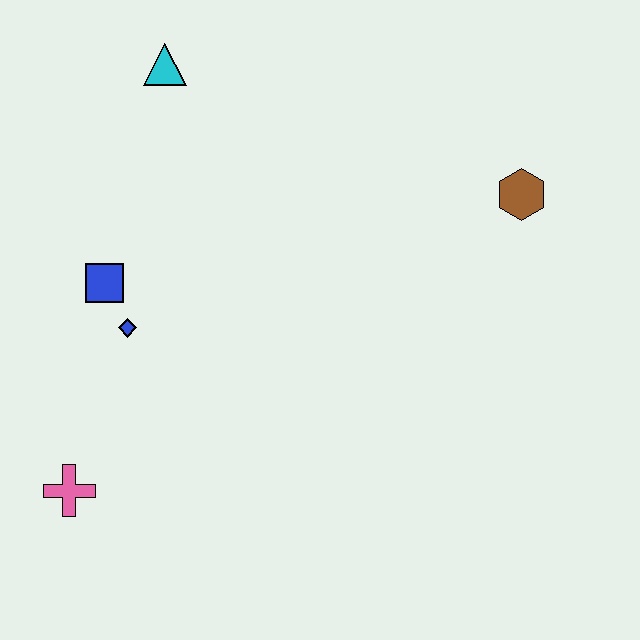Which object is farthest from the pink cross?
The brown hexagon is farthest from the pink cross.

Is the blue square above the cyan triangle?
No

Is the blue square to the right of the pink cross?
Yes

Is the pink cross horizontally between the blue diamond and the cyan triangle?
No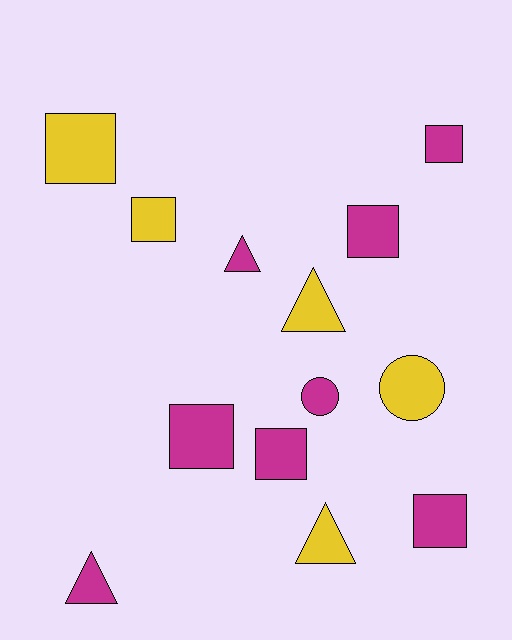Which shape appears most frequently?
Square, with 7 objects.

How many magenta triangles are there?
There are 2 magenta triangles.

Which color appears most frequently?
Magenta, with 8 objects.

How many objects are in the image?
There are 13 objects.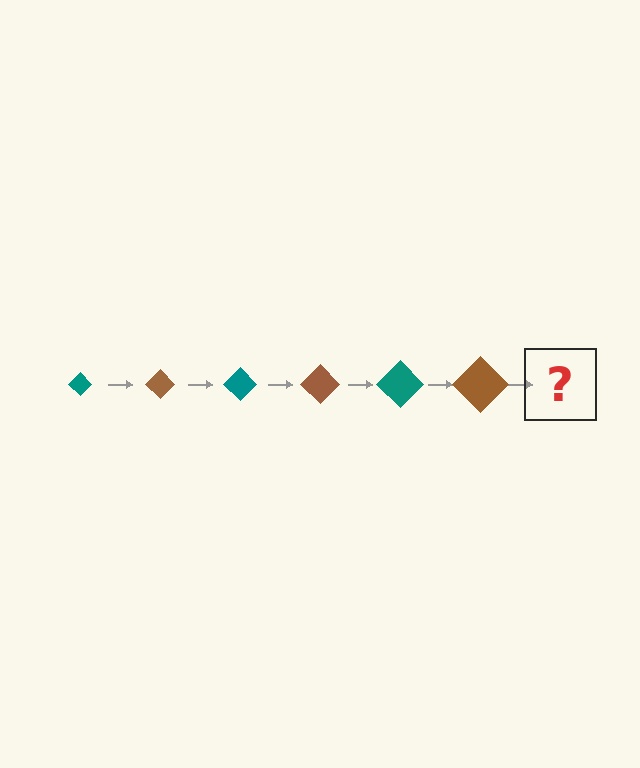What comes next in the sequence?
The next element should be a teal diamond, larger than the previous one.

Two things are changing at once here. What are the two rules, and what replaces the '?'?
The two rules are that the diamond grows larger each step and the color cycles through teal and brown. The '?' should be a teal diamond, larger than the previous one.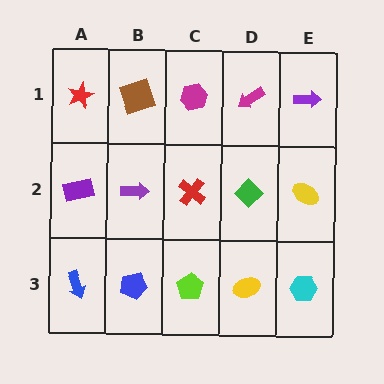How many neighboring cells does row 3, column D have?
3.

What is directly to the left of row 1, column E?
A magenta arrow.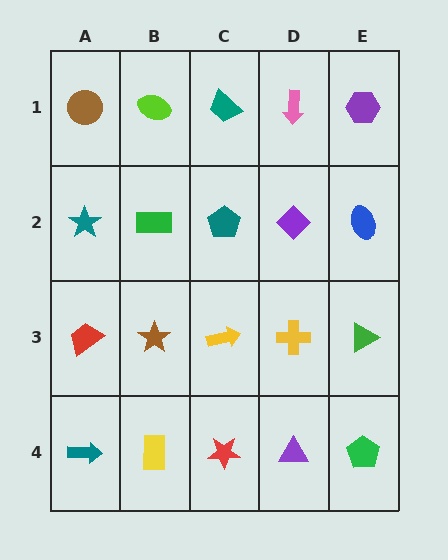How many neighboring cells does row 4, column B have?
3.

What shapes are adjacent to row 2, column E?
A purple hexagon (row 1, column E), a green triangle (row 3, column E), a purple diamond (row 2, column D).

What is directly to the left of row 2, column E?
A purple diamond.